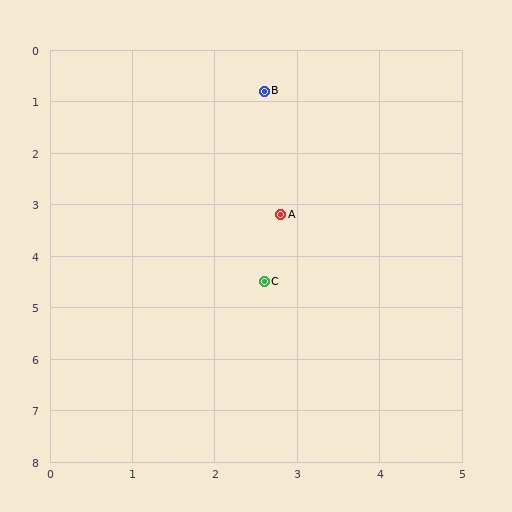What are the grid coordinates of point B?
Point B is at approximately (2.6, 0.8).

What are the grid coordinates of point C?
Point C is at approximately (2.6, 4.5).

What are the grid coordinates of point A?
Point A is at approximately (2.8, 3.2).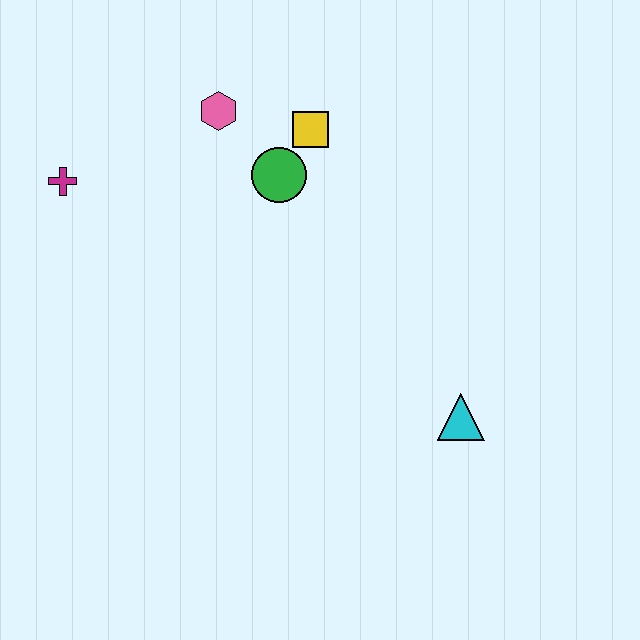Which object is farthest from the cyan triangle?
The magenta cross is farthest from the cyan triangle.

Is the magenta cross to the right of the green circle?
No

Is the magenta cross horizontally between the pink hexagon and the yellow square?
No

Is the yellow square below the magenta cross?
No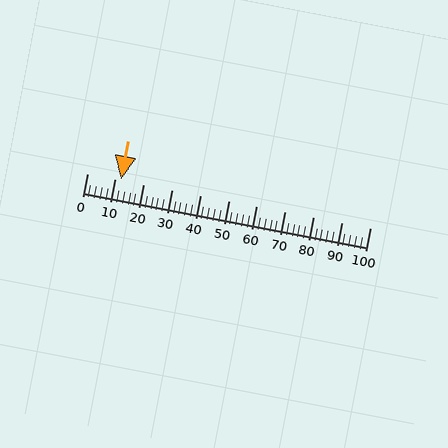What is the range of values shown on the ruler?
The ruler shows values from 0 to 100.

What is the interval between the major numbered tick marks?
The major tick marks are spaced 10 units apart.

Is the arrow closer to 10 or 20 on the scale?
The arrow is closer to 10.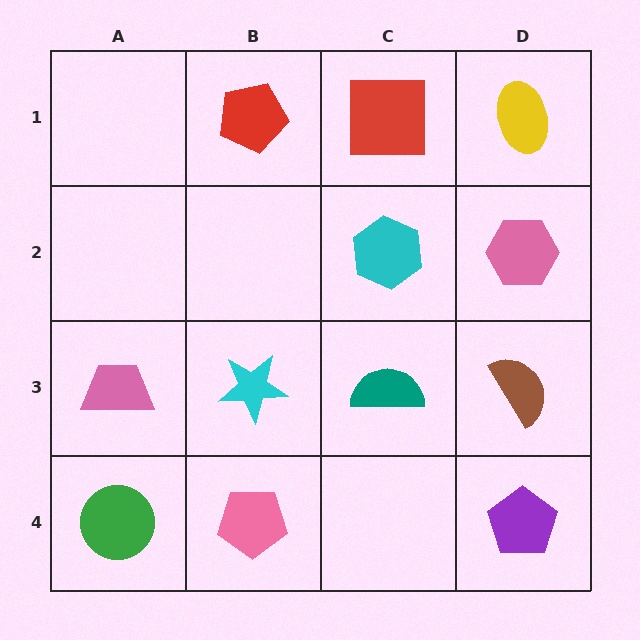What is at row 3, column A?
A pink trapezoid.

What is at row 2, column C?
A cyan hexagon.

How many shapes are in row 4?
3 shapes.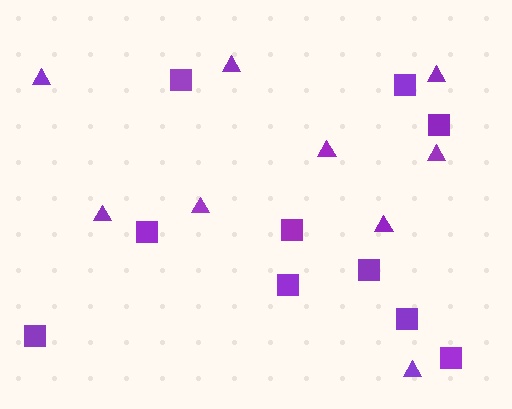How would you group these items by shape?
There are 2 groups: one group of triangles (9) and one group of squares (10).